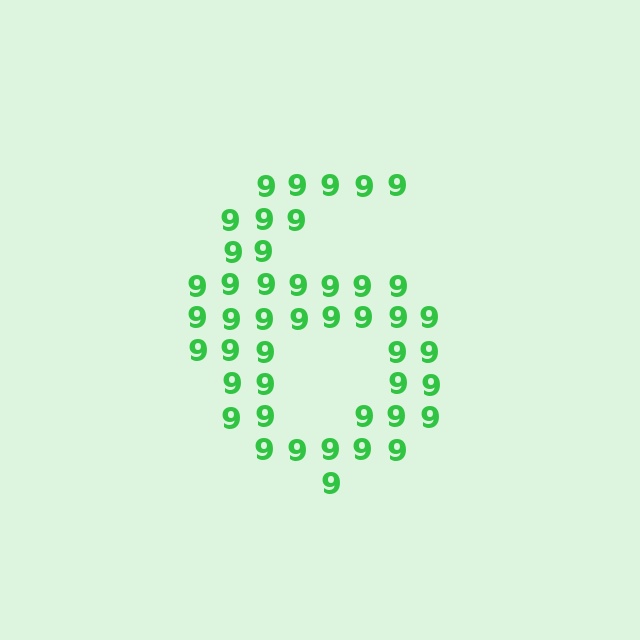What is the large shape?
The large shape is the digit 6.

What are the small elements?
The small elements are digit 9's.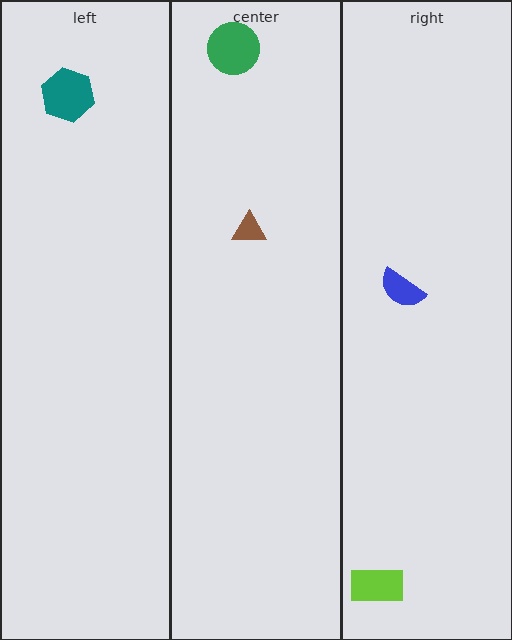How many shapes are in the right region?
2.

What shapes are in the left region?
The teal hexagon.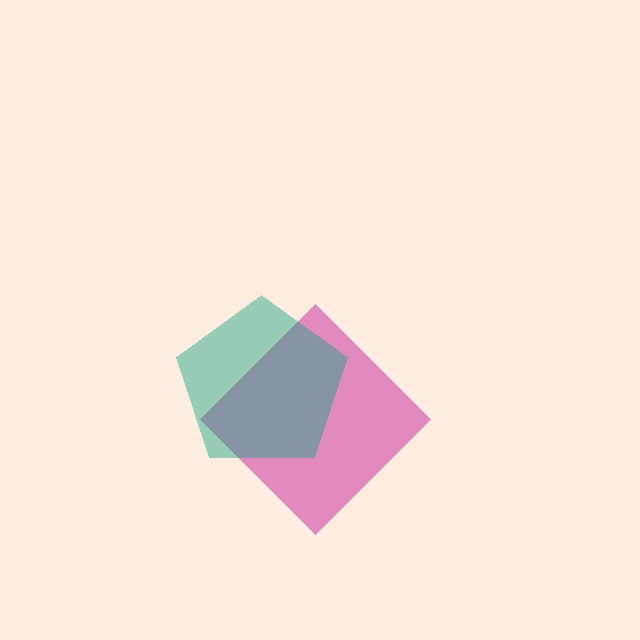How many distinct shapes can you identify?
There are 2 distinct shapes: a magenta diamond, a teal pentagon.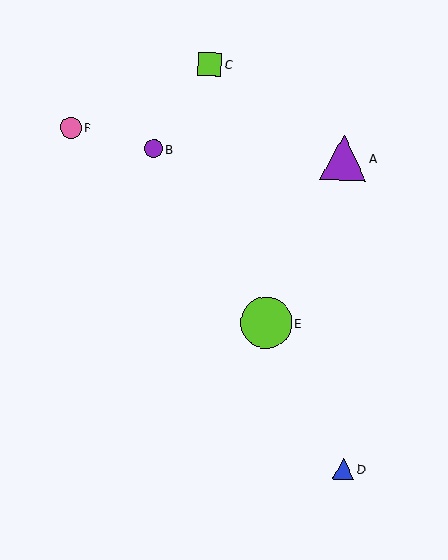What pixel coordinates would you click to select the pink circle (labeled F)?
Click at (71, 128) to select the pink circle F.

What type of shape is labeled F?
Shape F is a pink circle.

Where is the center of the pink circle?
The center of the pink circle is at (71, 128).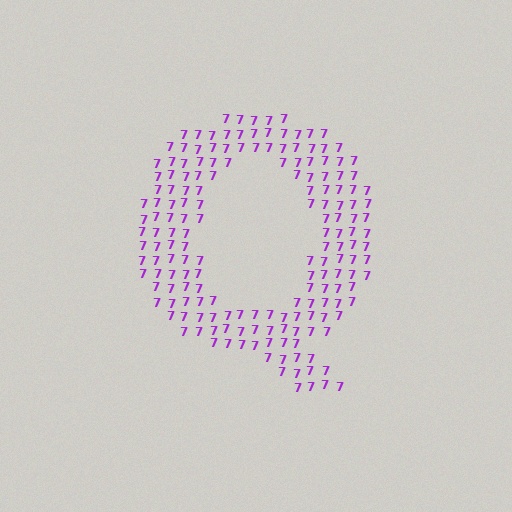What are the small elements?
The small elements are digit 7's.